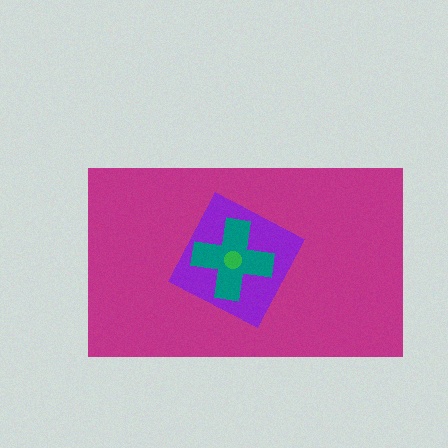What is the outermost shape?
The magenta rectangle.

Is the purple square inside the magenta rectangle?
Yes.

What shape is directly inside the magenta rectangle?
The purple square.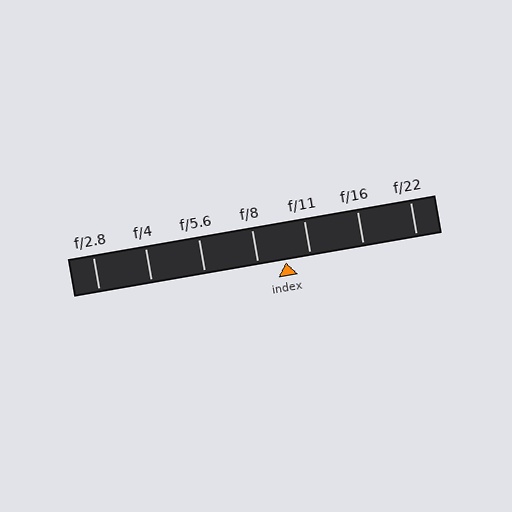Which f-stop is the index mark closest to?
The index mark is closest to f/11.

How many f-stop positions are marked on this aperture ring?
There are 7 f-stop positions marked.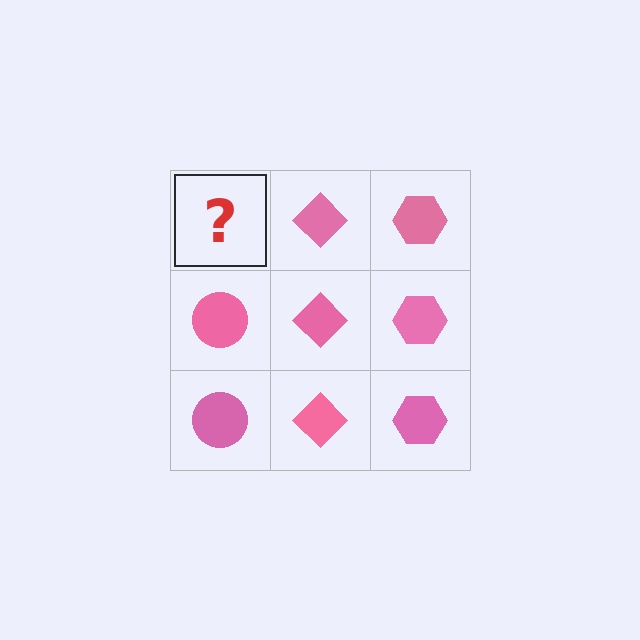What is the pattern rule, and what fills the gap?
The rule is that each column has a consistent shape. The gap should be filled with a pink circle.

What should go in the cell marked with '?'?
The missing cell should contain a pink circle.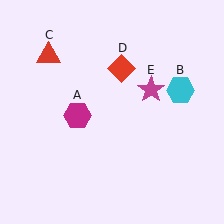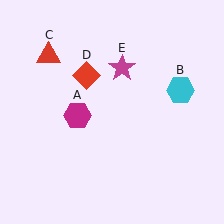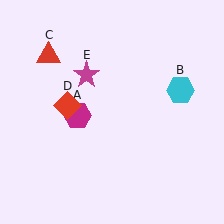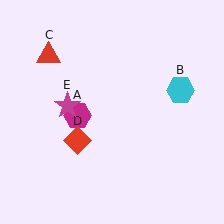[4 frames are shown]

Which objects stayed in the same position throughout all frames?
Magenta hexagon (object A) and cyan hexagon (object B) and red triangle (object C) remained stationary.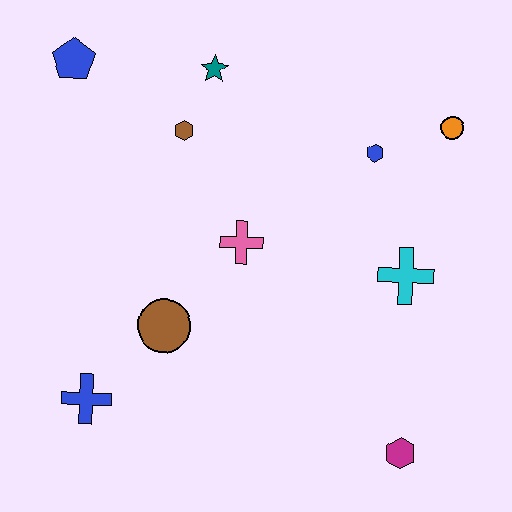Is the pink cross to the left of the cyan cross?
Yes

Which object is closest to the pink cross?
The brown circle is closest to the pink cross.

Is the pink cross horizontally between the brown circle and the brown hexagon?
No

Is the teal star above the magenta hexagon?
Yes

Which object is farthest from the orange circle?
The blue cross is farthest from the orange circle.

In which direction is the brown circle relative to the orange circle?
The brown circle is to the left of the orange circle.